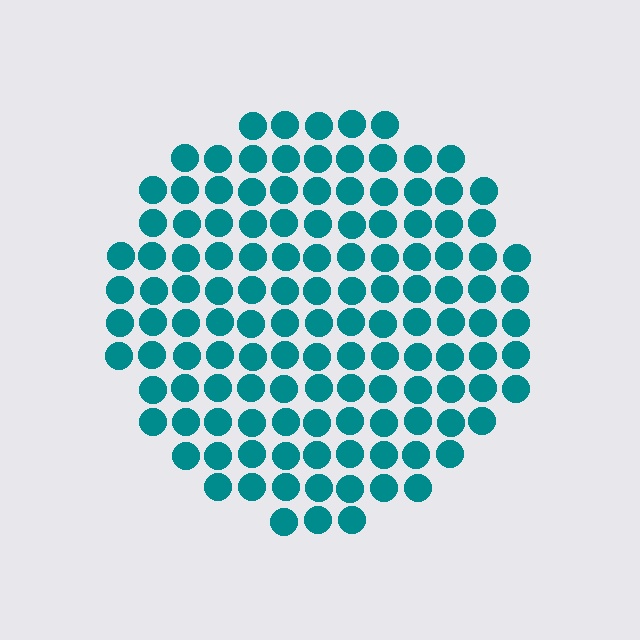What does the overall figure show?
The overall figure shows a circle.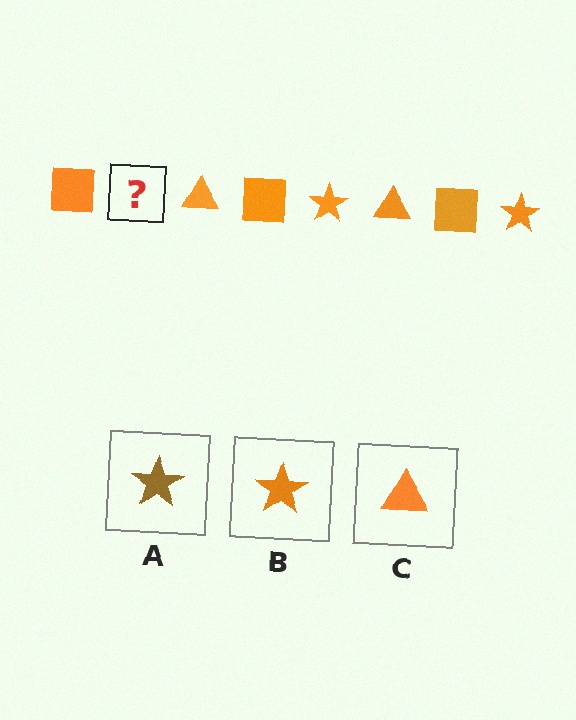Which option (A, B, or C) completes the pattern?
B.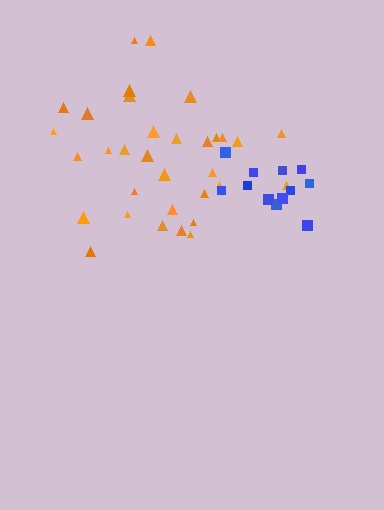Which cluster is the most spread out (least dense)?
Orange.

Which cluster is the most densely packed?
Blue.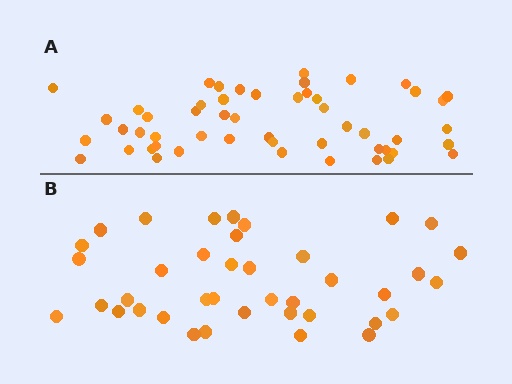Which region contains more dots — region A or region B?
Region A (the top region) has more dots.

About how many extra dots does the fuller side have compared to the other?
Region A has approximately 15 more dots than region B.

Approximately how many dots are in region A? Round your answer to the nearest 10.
About 50 dots. (The exact count is 52, which rounds to 50.)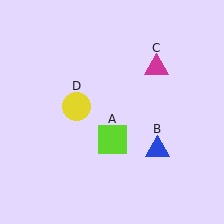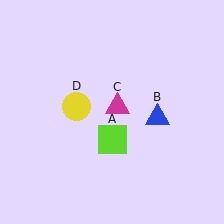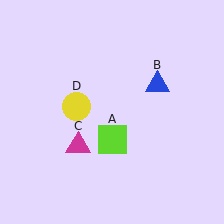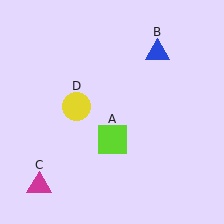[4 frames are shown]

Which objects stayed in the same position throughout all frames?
Lime square (object A) and yellow circle (object D) remained stationary.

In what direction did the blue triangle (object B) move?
The blue triangle (object B) moved up.